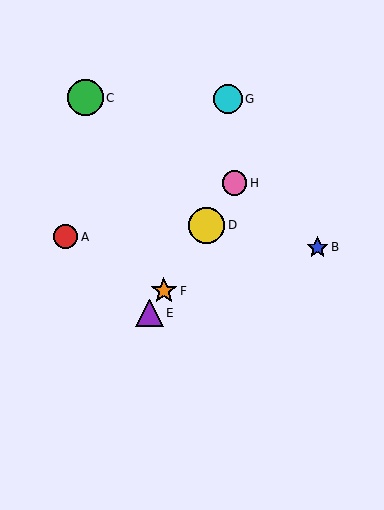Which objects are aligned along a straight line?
Objects D, E, F, H are aligned along a straight line.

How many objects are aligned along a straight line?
4 objects (D, E, F, H) are aligned along a straight line.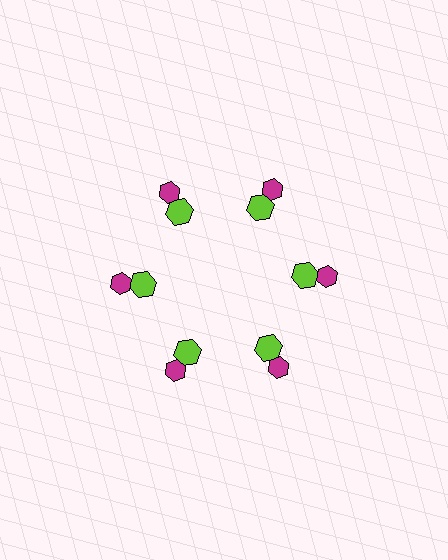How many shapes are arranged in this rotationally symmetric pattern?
There are 12 shapes, arranged in 6 groups of 2.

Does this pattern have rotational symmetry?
Yes, this pattern has 6-fold rotational symmetry. It looks the same after rotating 60 degrees around the center.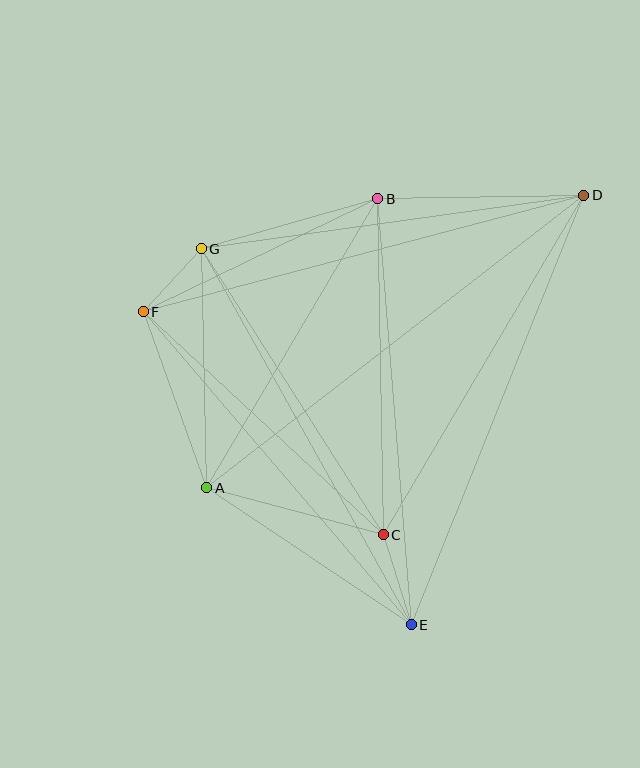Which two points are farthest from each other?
Points A and D are farthest from each other.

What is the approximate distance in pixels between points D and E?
The distance between D and E is approximately 463 pixels.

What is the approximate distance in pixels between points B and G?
The distance between B and G is approximately 183 pixels.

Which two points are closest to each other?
Points F and G are closest to each other.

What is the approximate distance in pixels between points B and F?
The distance between B and F is approximately 260 pixels.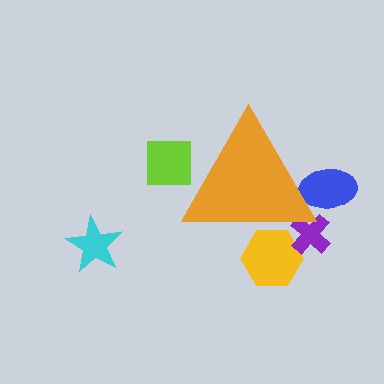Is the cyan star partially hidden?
No, the cyan star is fully visible.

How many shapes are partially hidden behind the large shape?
4 shapes are partially hidden.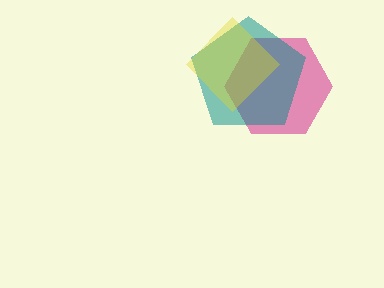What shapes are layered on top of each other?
The layered shapes are: a magenta hexagon, a teal pentagon, a yellow diamond.